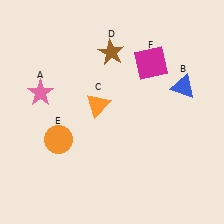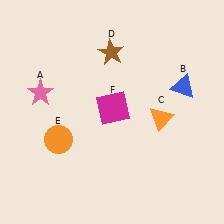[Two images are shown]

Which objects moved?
The objects that moved are: the orange triangle (C), the magenta square (F).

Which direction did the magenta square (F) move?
The magenta square (F) moved down.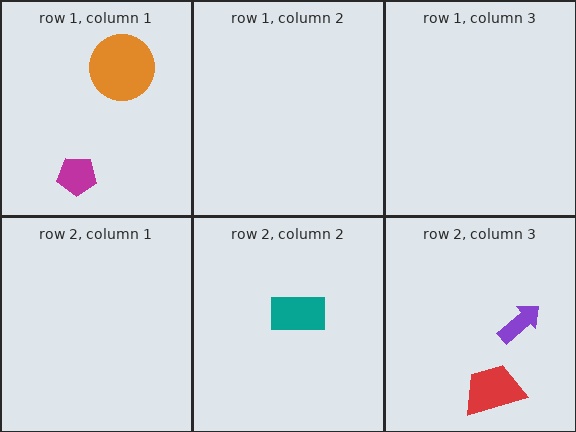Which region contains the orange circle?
The row 1, column 1 region.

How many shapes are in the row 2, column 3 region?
2.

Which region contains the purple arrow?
The row 2, column 3 region.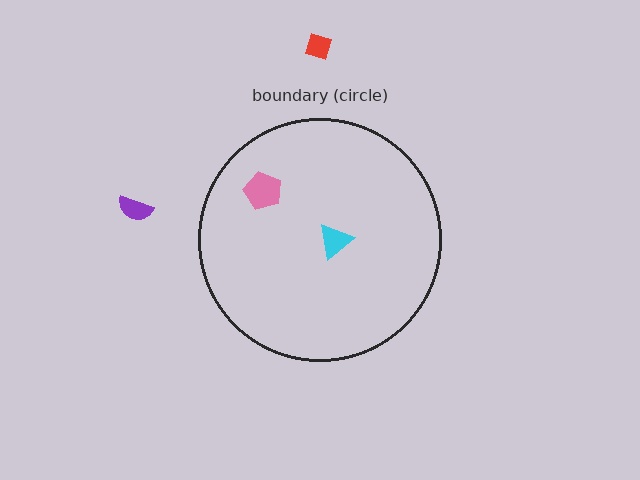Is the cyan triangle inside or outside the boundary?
Inside.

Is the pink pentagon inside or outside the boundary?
Inside.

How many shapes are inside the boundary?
2 inside, 2 outside.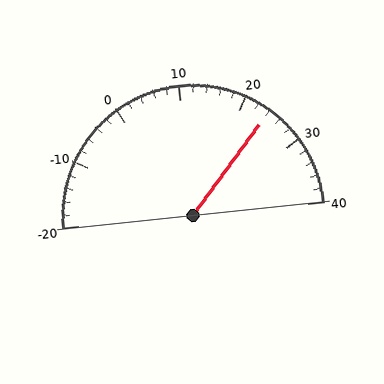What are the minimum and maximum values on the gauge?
The gauge ranges from -20 to 40.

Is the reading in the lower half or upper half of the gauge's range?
The reading is in the upper half of the range (-20 to 40).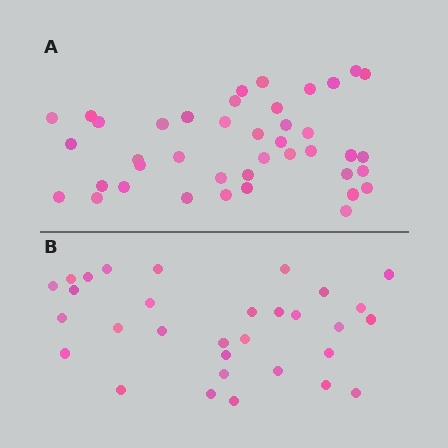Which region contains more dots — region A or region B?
Region A (the top region) has more dots.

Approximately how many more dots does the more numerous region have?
Region A has roughly 10 or so more dots than region B.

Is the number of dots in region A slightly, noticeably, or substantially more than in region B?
Region A has noticeably more, but not dramatically so. The ratio is roughly 1.3 to 1.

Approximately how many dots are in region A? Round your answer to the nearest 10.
About 40 dots. (The exact count is 41, which rounds to 40.)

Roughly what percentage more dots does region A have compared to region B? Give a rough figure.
About 30% more.